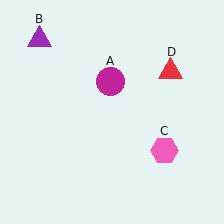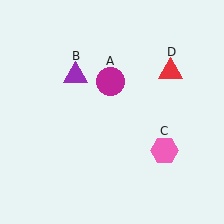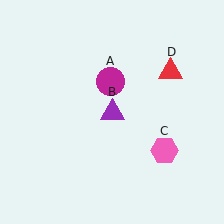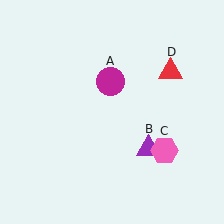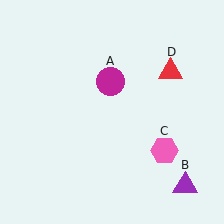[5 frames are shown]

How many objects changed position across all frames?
1 object changed position: purple triangle (object B).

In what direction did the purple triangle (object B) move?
The purple triangle (object B) moved down and to the right.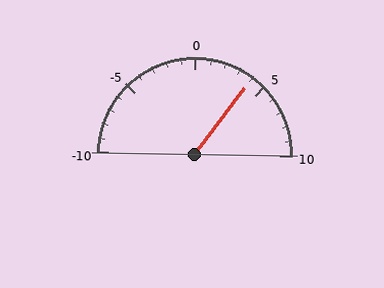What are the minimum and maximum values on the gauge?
The gauge ranges from -10 to 10.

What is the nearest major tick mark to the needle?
The nearest major tick mark is 5.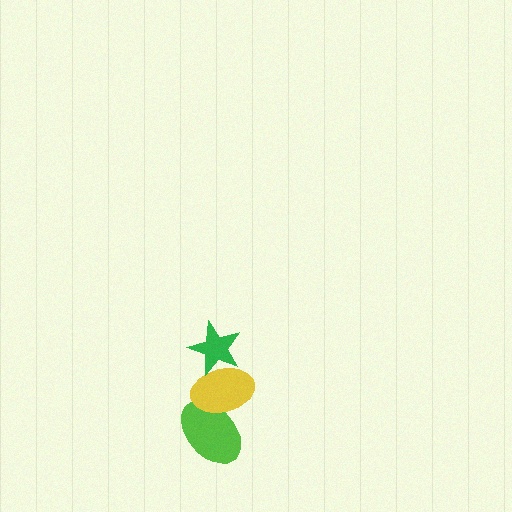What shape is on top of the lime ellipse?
The yellow ellipse is on top of the lime ellipse.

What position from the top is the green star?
The green star is 1st from the top.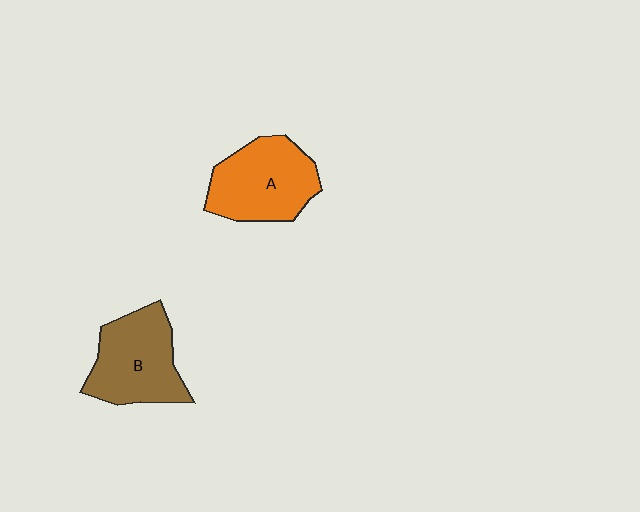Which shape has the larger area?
Shape A (orange).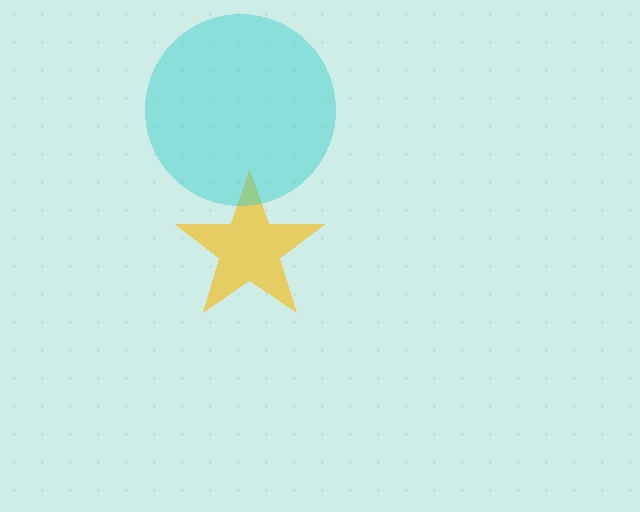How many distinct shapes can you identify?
There are 2 distinct shapes: a yellow star, a cyan circle.